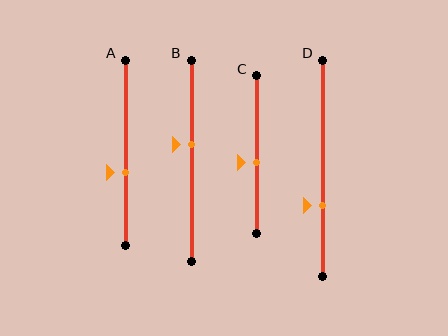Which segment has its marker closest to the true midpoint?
Segment C has its marker closest to the true midpoint.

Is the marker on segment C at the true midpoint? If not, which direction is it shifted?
No, the marker on segment C is shifted downward by about 5% of the segment length.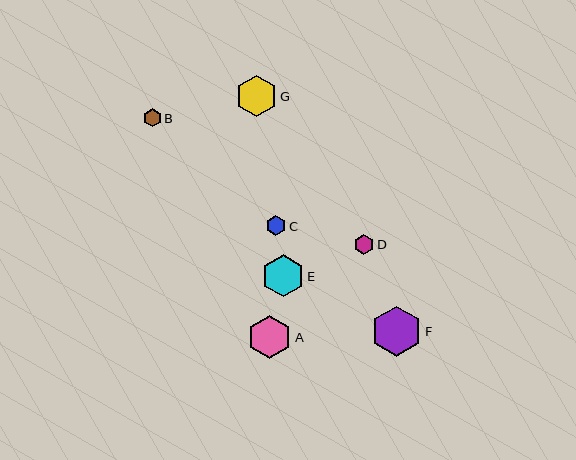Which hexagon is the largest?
Hexagon F is the largest with a size of approximately 50 pixels.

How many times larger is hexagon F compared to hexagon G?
Hexagon F is approximately 1.2 times the size of hexagon G.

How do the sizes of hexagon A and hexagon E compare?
Hexagon A and hexagon E are approximately the same size.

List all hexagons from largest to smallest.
From largest to smallest: F, A, E, G, C, D, B.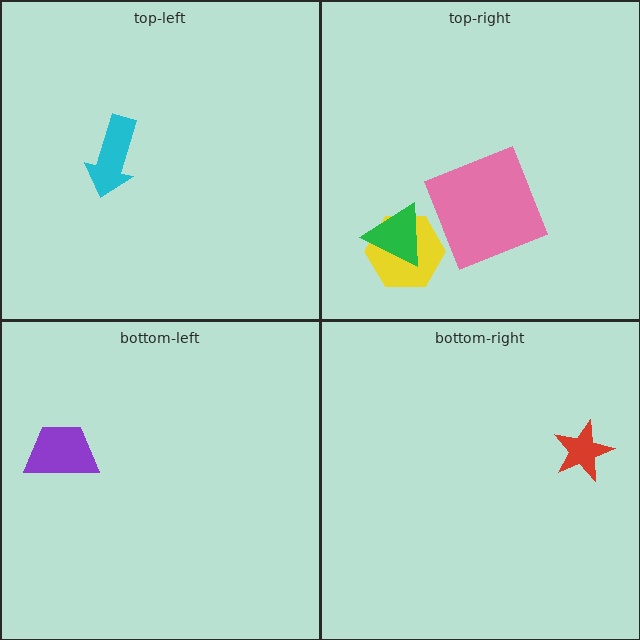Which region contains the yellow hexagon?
The top-right region.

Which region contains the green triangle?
The top-right region.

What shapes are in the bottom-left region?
The purple trapezoid.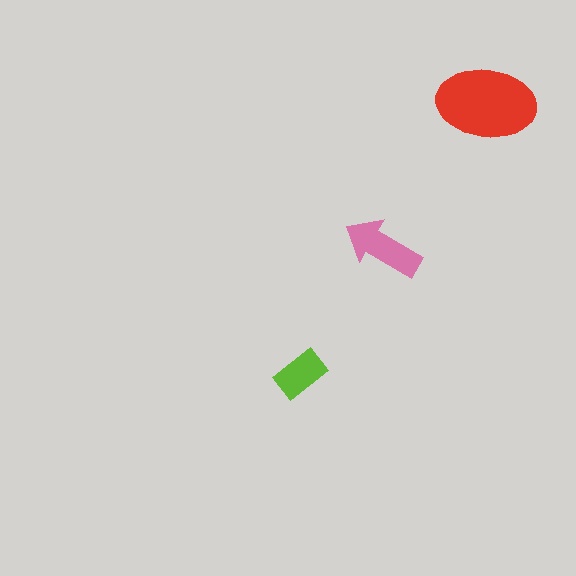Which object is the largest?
The red ellipse.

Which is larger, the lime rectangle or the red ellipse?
The red ellipse.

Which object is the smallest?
The lime rectangle.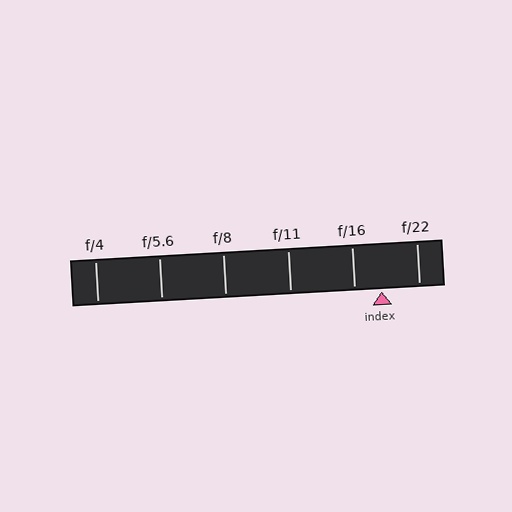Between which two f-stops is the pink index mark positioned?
The index mark is between f/16 and f/22.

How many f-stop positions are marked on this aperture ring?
There are 6 f-stop positions marked.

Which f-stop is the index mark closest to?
The index mark is closest to f/16.